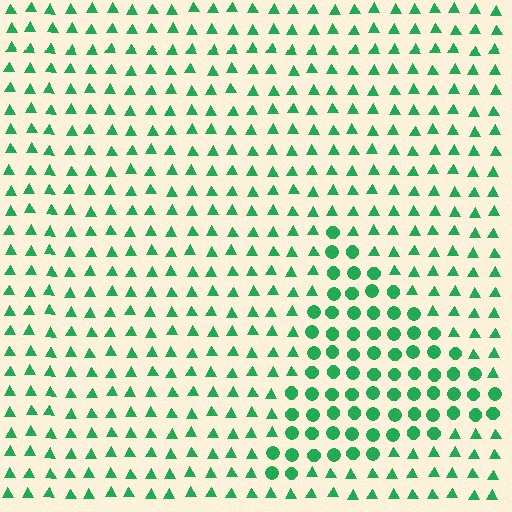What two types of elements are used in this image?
The image uses circles inside the triangle region and triangles outside it.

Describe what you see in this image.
The image is filled with small green elements arranged in a uniform grid. A triangle-shaped region contains circles, while the surrounding area contains triangles. The boundary is defined purely by the change in element shape.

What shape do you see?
I see a triangle.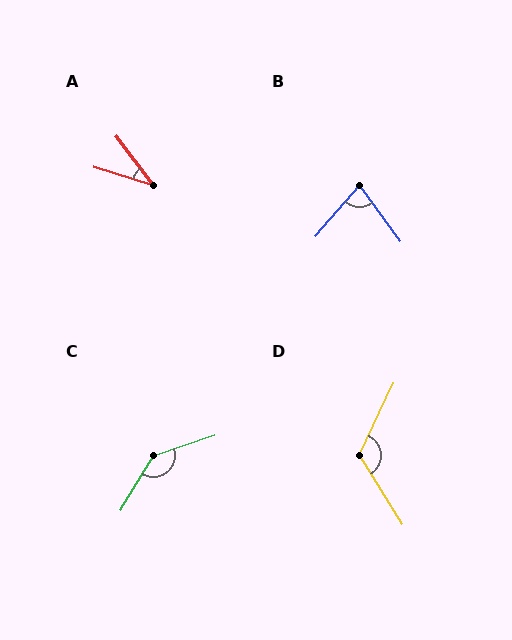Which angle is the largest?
C, at approximately 140 degrees.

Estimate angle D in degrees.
Approximately 123 degrees.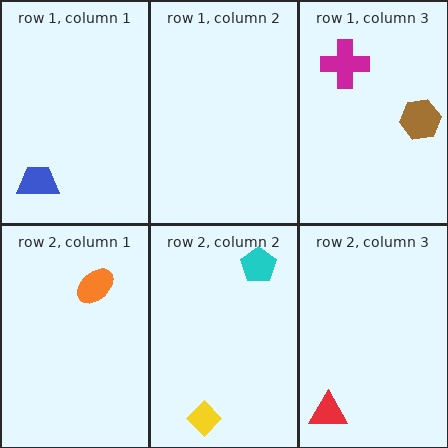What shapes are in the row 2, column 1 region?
The orange ellipse.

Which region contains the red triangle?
The row 2, column 3 region.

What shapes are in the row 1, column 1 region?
The blue trapezoid.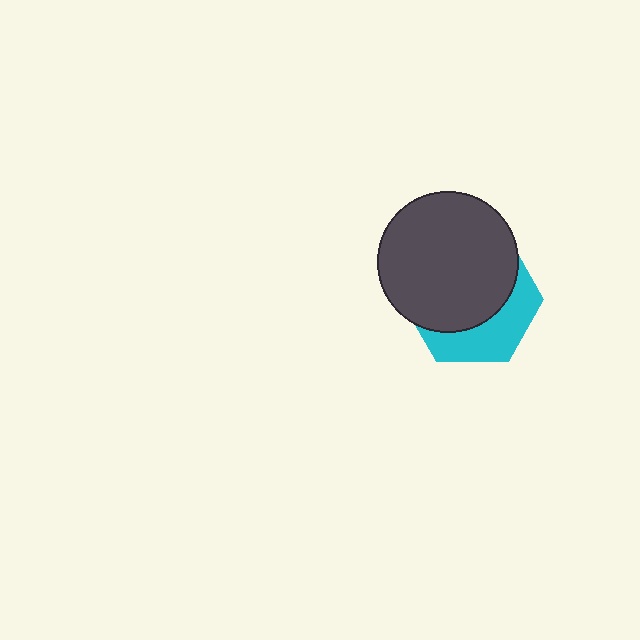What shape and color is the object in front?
The object in front is a dark gray circle.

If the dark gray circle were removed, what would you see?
You would see the complete cyan hexagon.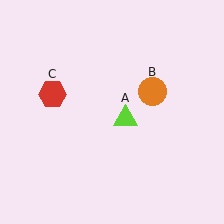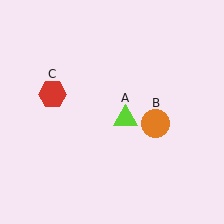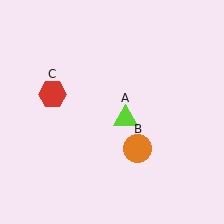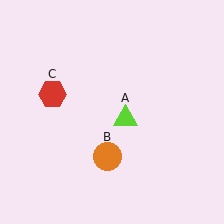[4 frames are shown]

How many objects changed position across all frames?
1 object changed position: orange circle (object B).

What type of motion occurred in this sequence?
The orange circle (object B) rotated clockwise around the center of the scene.